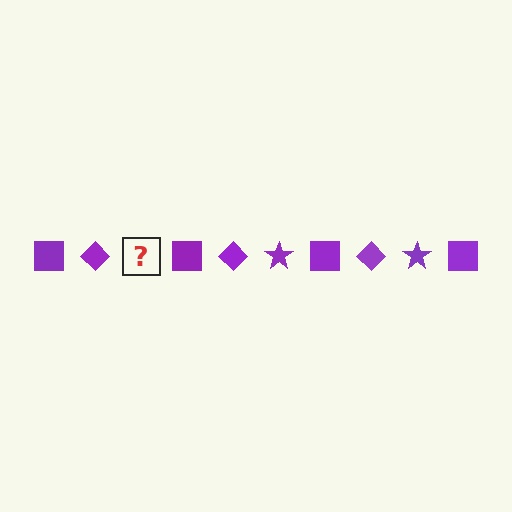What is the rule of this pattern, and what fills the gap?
The rule is that the pattern cycles through square, diamond, star shapes in purple. The gap should be filled with a purple star.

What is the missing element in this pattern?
The missing element is a purple star.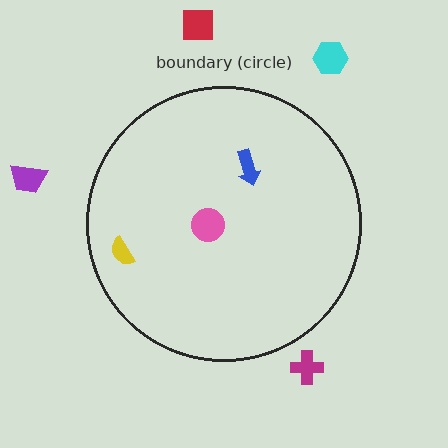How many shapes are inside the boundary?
3 inside, 4 outside.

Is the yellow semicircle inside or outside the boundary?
Inside.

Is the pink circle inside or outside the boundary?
Inside.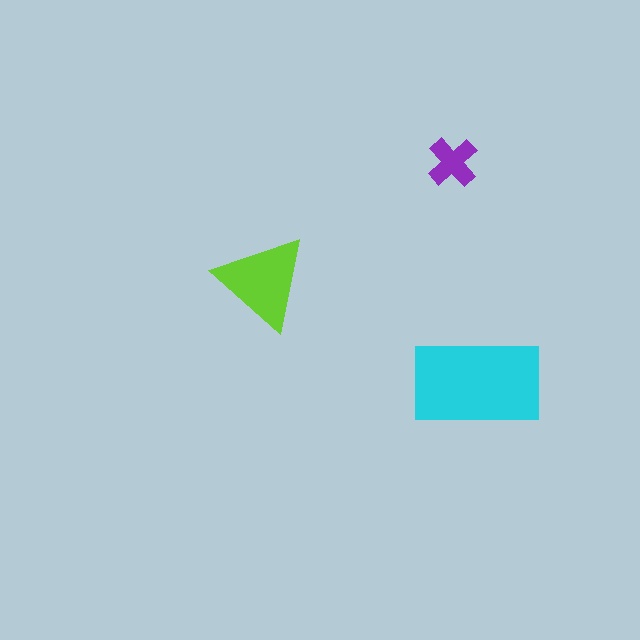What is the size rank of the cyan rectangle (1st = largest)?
1st.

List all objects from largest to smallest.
The cyan rectangle, the lime triangle, the purple cross.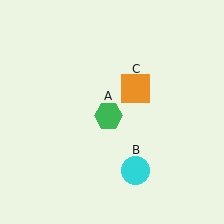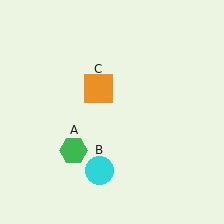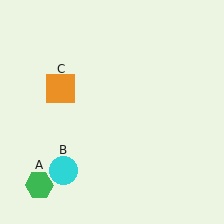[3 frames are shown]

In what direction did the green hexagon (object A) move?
The green hexagon (object A) moved down and to the left.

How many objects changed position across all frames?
3 objects changed position: green hexagon (object A), cyan circle (object B), orange square (object C).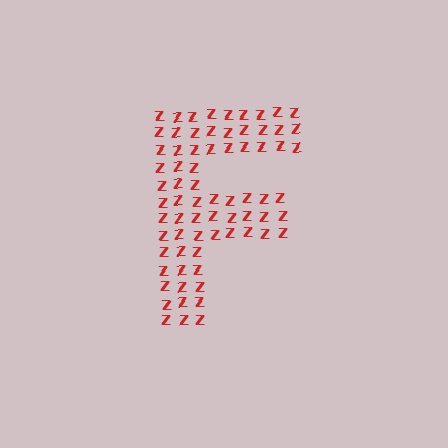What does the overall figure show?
The overall figure shows the letter F.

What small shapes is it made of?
It is made of small letter Z's.